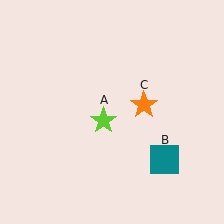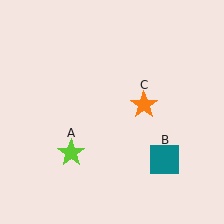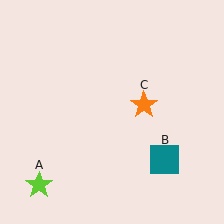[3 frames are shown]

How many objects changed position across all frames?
1 object changed position: lime star (object A).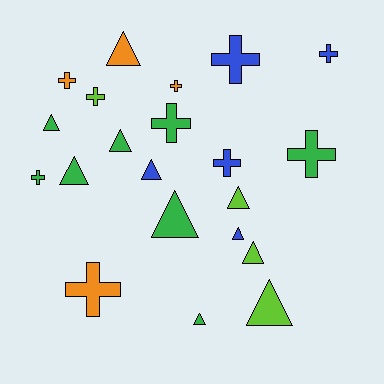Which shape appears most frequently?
Triangle, with 11 objects.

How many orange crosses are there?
There are 3 orange crosses.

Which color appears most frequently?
Green, with 8 objects.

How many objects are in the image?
There are 21 objects.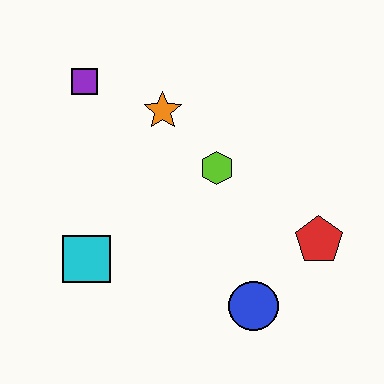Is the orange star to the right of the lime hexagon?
No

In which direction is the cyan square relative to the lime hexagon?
The cyan square is to the left of the lime hexagon.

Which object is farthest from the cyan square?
The red pentagon is farthest from the cyan square.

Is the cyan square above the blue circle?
Yes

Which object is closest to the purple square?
The orange star is closest to the purple square.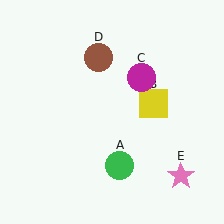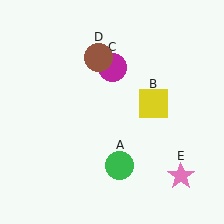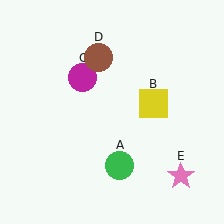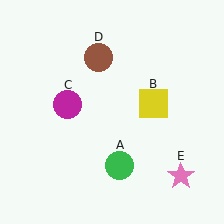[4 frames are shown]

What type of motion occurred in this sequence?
The magenta circle (object C) rotated counterclockwise around the center of the scene.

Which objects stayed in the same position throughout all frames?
Green circle (object A) and yellow square (object B) and brown circle (object D) and pink star (object E) remained stationary.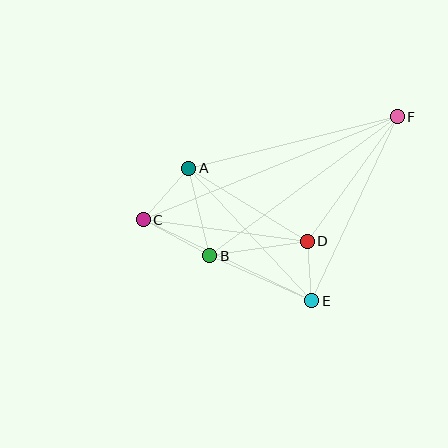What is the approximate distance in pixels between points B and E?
The distance between B and E is approximately 111 pixels.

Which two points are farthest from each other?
Points C and F are farthest from each other.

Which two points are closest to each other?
Points D and E are closest to each other.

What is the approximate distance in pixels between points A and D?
The distance between A and D is approximately 139 pixels.